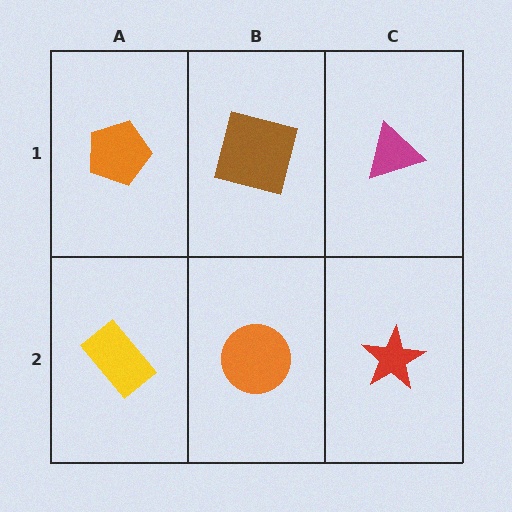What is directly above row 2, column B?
A brown square.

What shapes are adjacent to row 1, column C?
A red star (row 2, column C), a brown square (row 1, column B).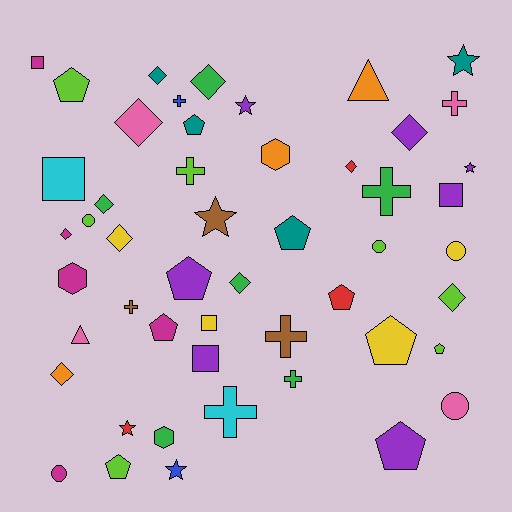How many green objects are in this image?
There are 6 green objects.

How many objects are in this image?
There are 50 objects.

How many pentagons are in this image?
There are 10 pentagons.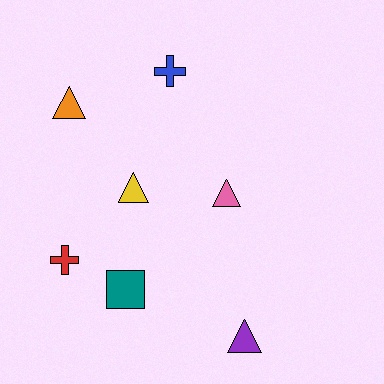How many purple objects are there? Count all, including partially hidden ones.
There is 1 purple object.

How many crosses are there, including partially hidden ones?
There are 2 crosses.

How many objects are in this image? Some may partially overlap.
There are 7 objects.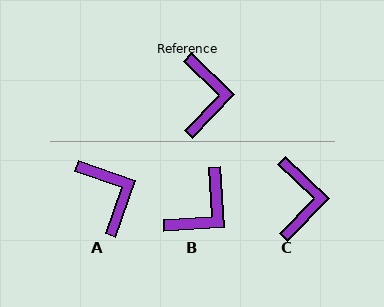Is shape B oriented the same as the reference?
No, it is off by about 42 degrees.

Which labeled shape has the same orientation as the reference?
C.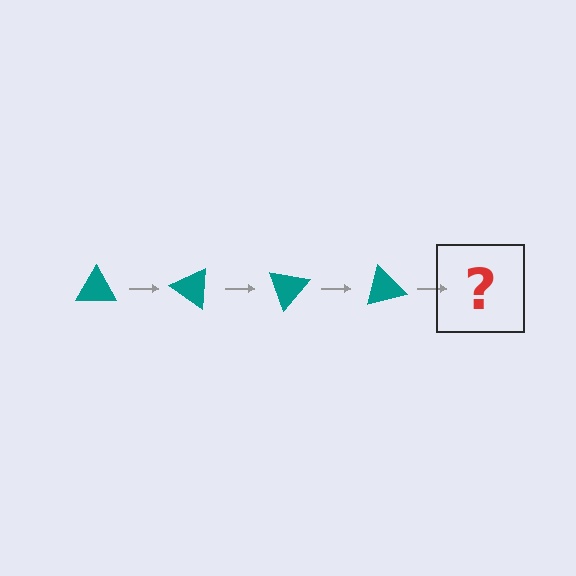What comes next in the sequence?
The next element should be a teal triangle rotated 140 degrees.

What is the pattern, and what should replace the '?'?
The pattern is that the triangle rotates 35 degrees each step. The '?' should be a teal triangle rotated 140 degrees.